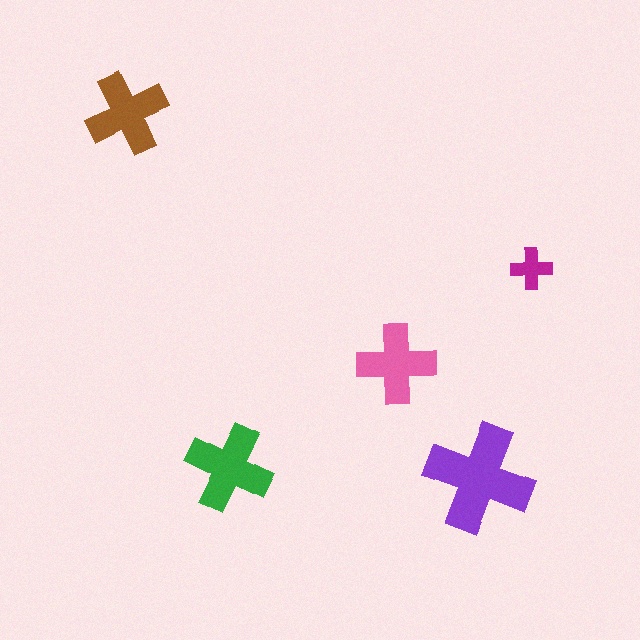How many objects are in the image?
There are 5 objects in the image.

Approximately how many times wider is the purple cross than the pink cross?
About 1.5 times wider.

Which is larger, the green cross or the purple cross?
The purple one.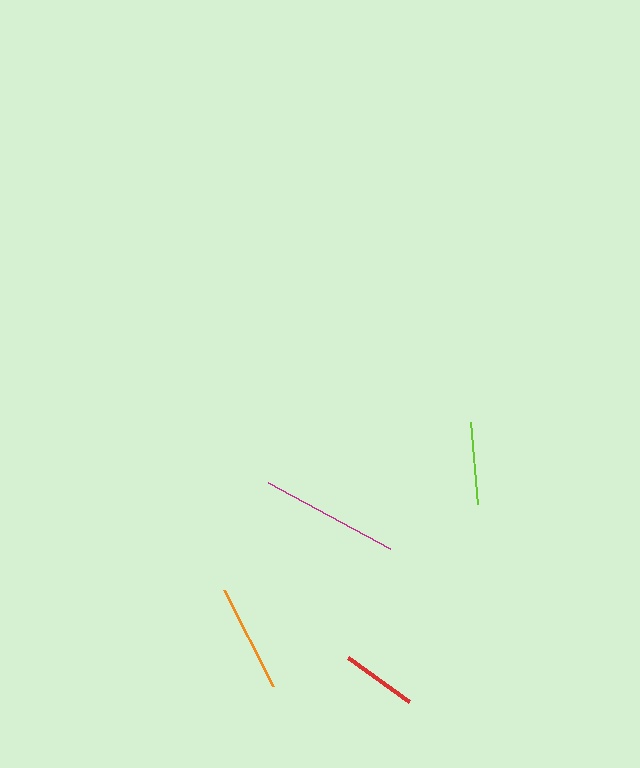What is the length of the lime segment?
The lime segment is approximately 82 pixels long.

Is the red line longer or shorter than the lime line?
The lime line is longer than the red line.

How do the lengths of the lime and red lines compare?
The lime and red lines are approximately the same length.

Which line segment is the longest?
The magenta line is the longest at approximately 138 pixels.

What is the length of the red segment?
The red segment is approximately 76 pixels long.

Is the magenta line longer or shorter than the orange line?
The magenta line is longer than the orange line.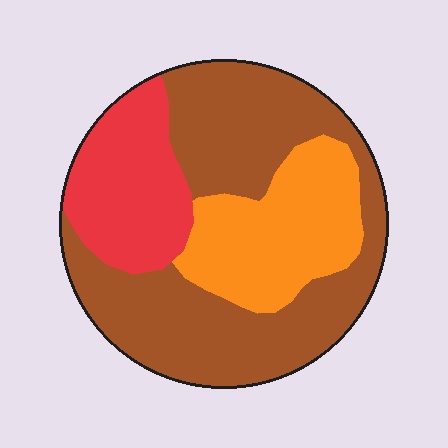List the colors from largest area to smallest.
From largest to smallest: brown, orange, red.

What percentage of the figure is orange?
Orange covers around 25% of the figure.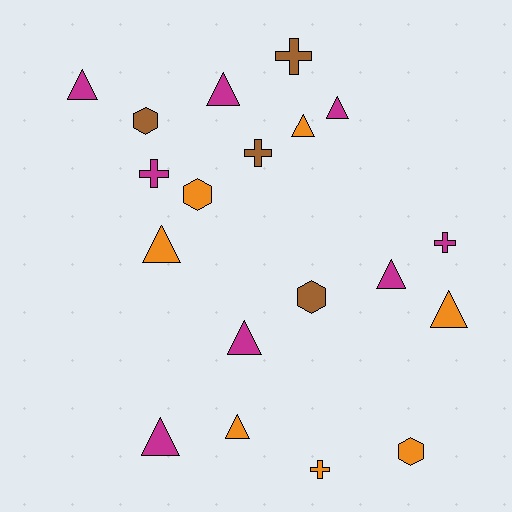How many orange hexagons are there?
There are 2 orange hexagons.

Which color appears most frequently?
Magenta, with 8 objects.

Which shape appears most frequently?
Triangle, with 10 objects.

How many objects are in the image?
There are 19 objects.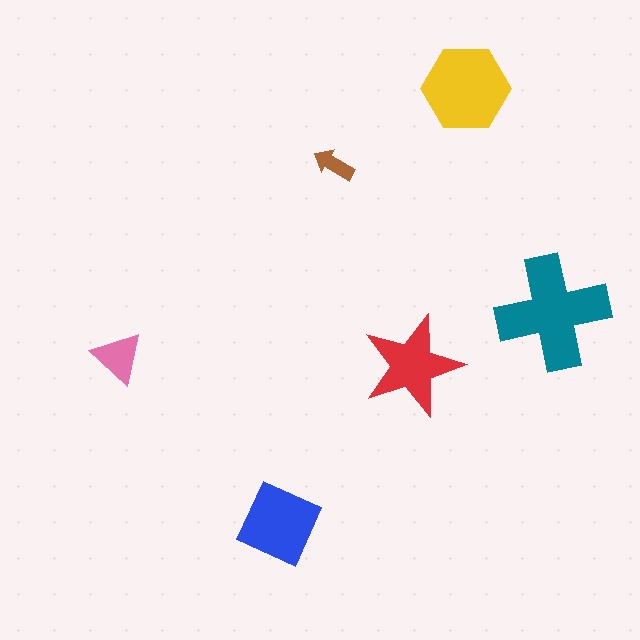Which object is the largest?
The teal cross.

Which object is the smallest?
The brown arrow.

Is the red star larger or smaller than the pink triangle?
Larger.